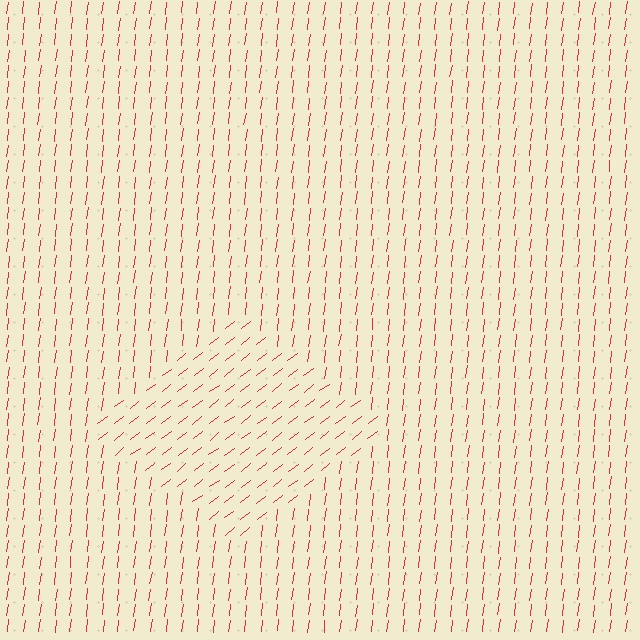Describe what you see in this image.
The image is filled with small red line segments. A diamond region in the image has lines oriented differently from the surrounding lines, creating a visible texture boundary.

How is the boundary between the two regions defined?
The boundary is defined purely by a change in line orientation (approximately 45 degrees difference). All lines are the same color and thickness.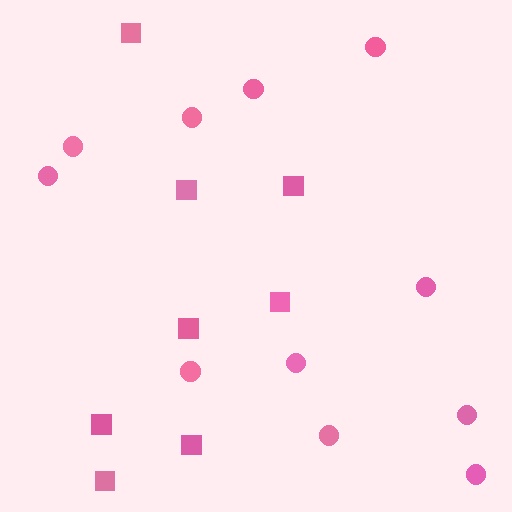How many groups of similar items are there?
There are 2 groups: one group of circles (11) and one group of squares (8).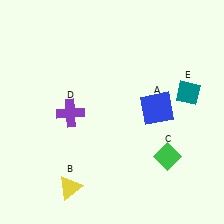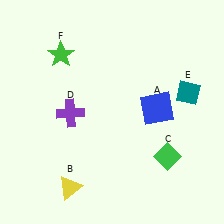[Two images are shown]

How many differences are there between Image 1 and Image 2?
There is 1 difference between the two images.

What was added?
A green star (F) was added in Image 2.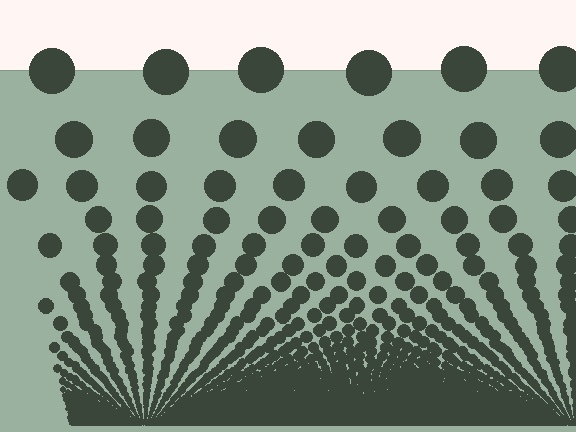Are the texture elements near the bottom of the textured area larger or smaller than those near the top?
Smaller. The gradient is inverted — elements near the bottom are smaller and denser.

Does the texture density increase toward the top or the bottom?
Density increases toward the bottom.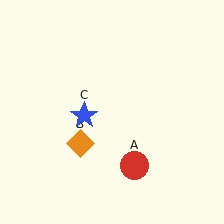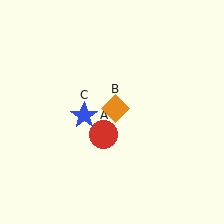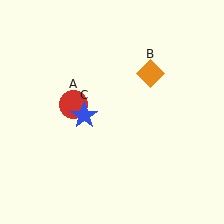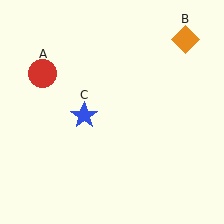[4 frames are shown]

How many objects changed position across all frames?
2 objects changed position: red circle (object A), orange diamond (object B).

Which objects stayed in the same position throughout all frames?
Blue star (object C) remained stationary.